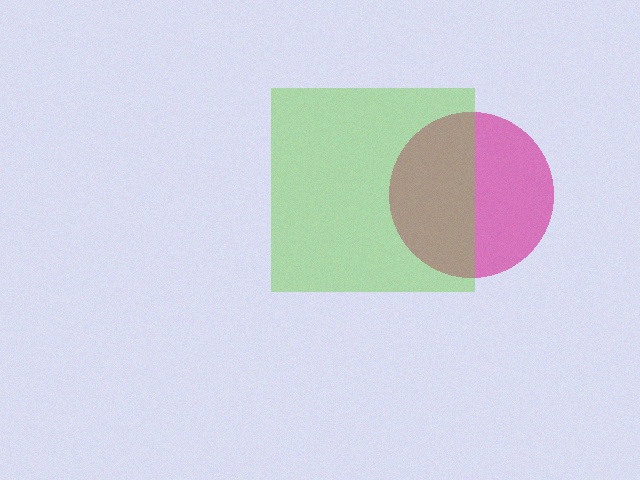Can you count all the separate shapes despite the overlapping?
Yes, there are 2 separate shapes.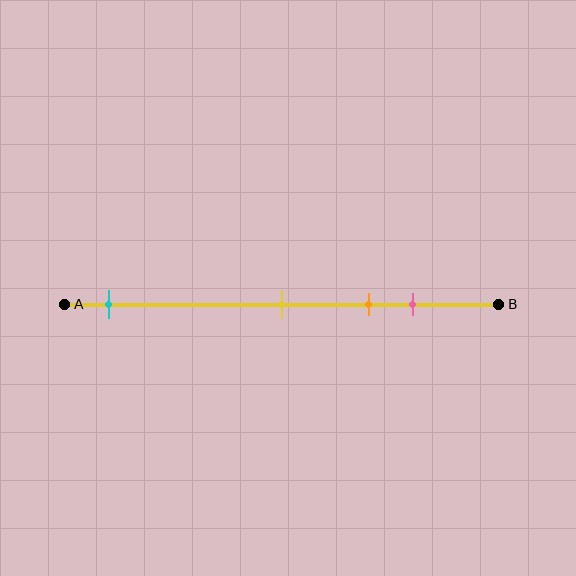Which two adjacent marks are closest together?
The orange and pink marks are the closest adjacent pair.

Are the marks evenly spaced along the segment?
No, the marks are not evenly spaced.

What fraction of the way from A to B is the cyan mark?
The cyan mark is approximately 10% (0.1) of the way from A to B.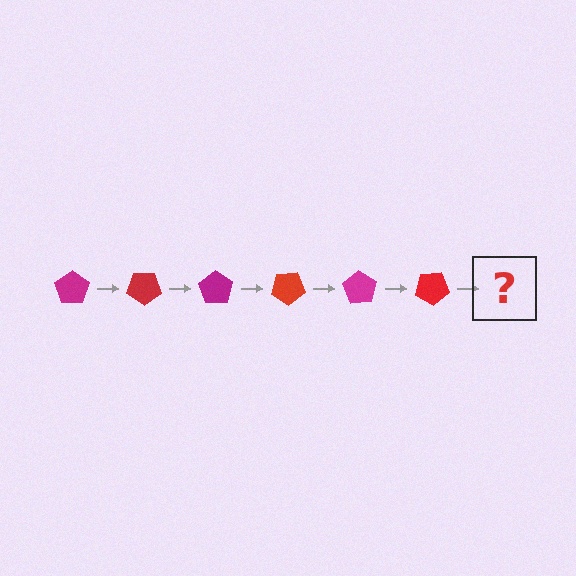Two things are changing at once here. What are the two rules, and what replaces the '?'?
The two rules are that it rotates 35 degrees each step and the color cycles through magenta and red. The '?' should be a magenta pentagon, rotated 210 degrees from the start.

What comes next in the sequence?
The next element should be a magenta pentagon, rotated 210 degrees from the start.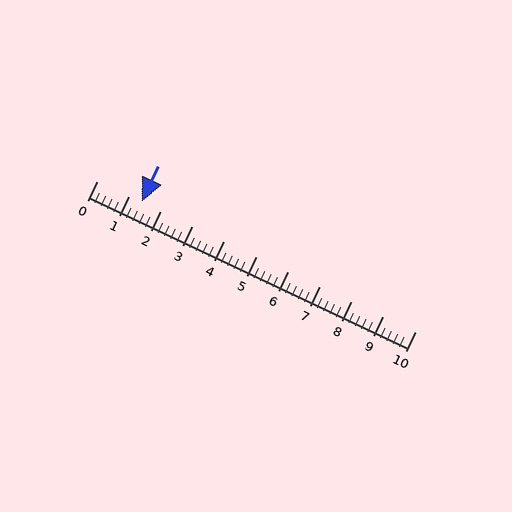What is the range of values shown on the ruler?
The ruler shows values from 0 to 10.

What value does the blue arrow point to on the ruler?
The blue arrow points to approximately 1.4.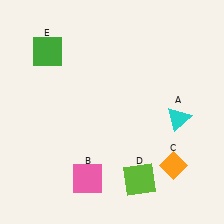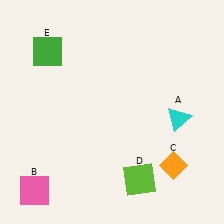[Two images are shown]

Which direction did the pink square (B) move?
The pink square (B) moved left.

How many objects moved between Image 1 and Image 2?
1 object moved between the two images.